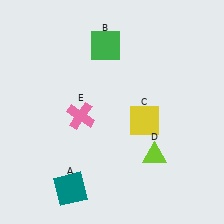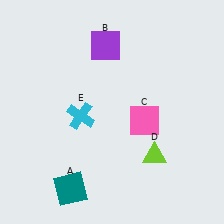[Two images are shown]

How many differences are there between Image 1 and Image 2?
There are 3 differences between the two images.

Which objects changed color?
B changed from green to purple. C changed from yellow to pink. E changed from pink to cyan.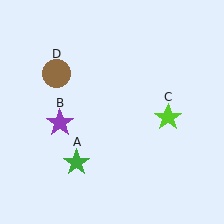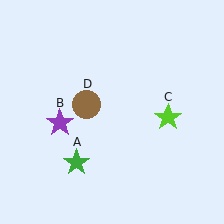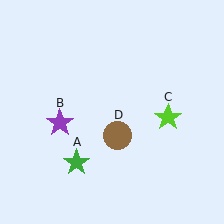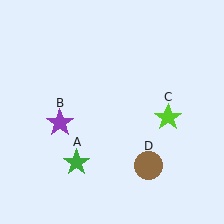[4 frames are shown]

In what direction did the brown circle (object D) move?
The brown circle (object D) moved down and to the right.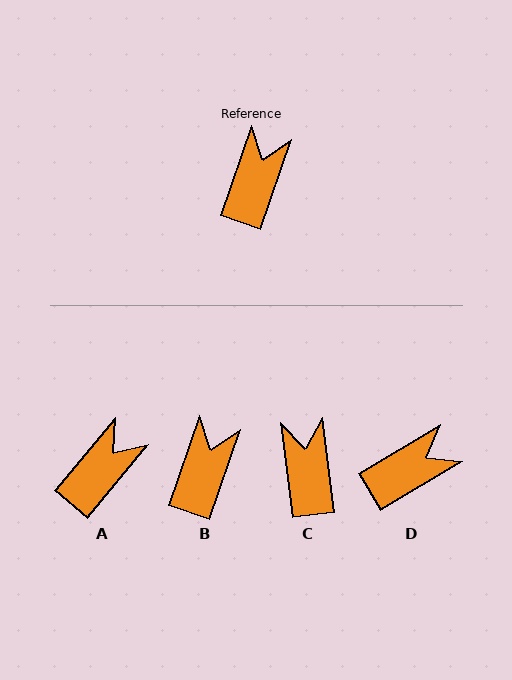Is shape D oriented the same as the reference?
No, it is off by about 40 degrees.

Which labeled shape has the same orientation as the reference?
B.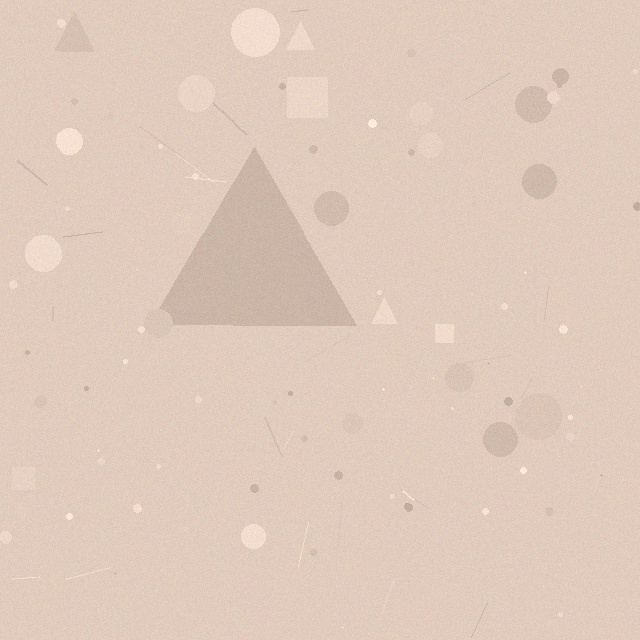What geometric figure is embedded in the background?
A triangle is embedded in the background.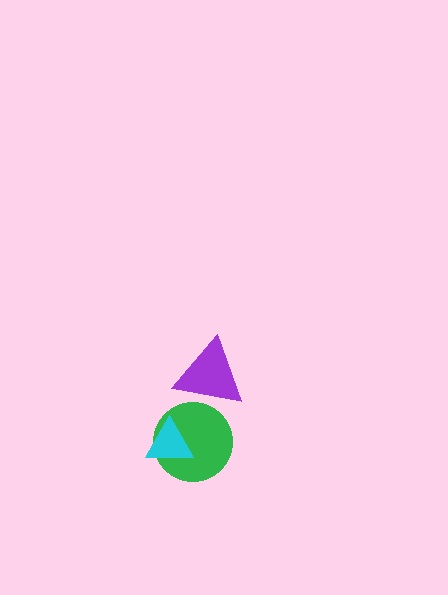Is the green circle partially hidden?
Yes, it is partially covered by another shape.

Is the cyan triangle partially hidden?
No, no other shape covers it.